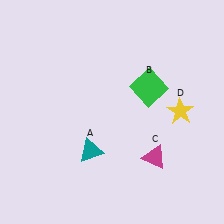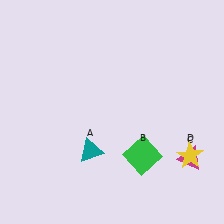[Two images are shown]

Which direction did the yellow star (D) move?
The yellow star (D) moved down.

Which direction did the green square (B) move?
The green square (B) moved down.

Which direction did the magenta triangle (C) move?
The magenta triangle (C) moved right.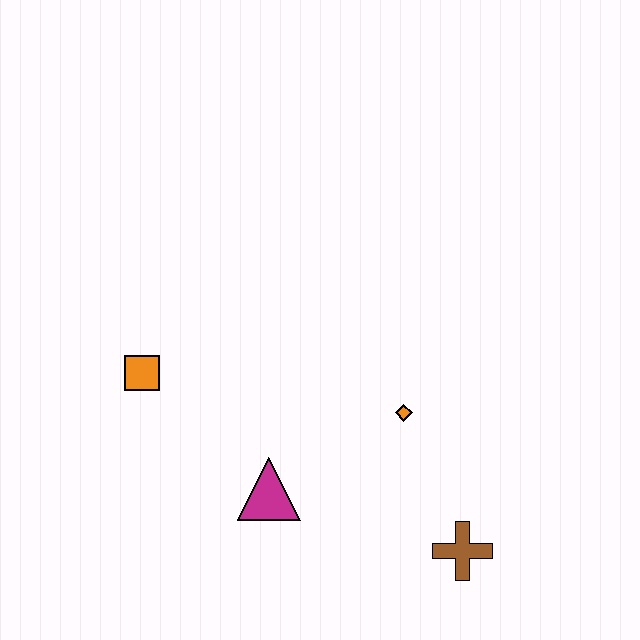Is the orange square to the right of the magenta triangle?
No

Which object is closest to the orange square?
The magenta triangle is closest to the orange square.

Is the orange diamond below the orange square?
Yes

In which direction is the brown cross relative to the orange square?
The brown cross is to the right of the orange square.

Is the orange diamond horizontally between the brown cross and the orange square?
Yes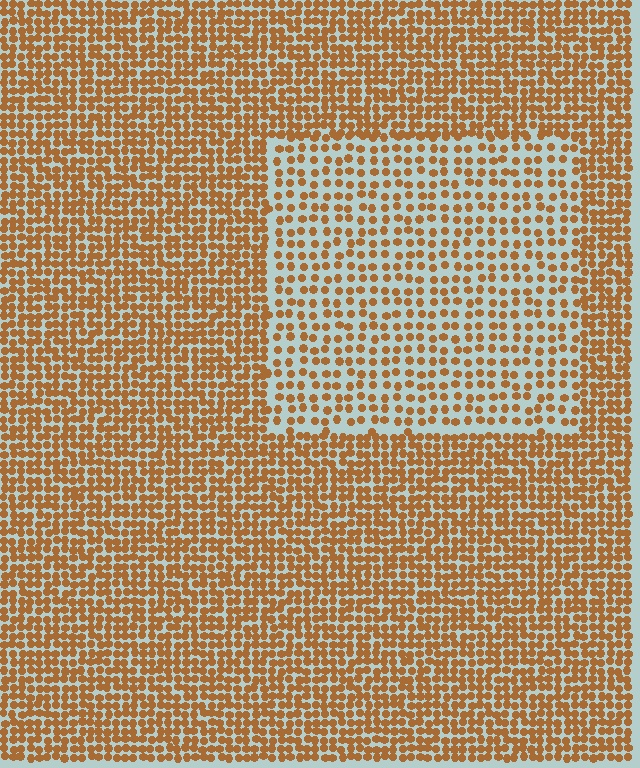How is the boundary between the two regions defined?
The boundary is defined by a change in element density (approximately 1.9x ratio). All elements are the same color, size, and shape.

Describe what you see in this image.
The image contains small brown elements arranged at two different densities. A rectangle-shaped region is visible where the elements are less densely packed than the surrounding area.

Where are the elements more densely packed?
The elements are more densely packed outside the rectangle boundary.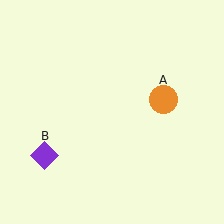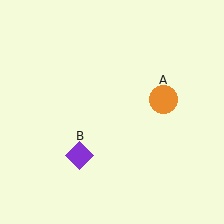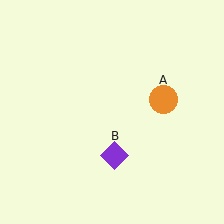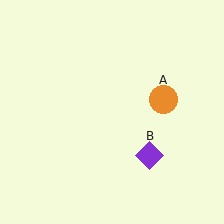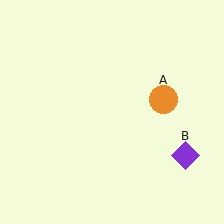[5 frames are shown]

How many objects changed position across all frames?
1 object changed position: purple diamond (object B).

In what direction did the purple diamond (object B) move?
The purple diamond (object B) moved right.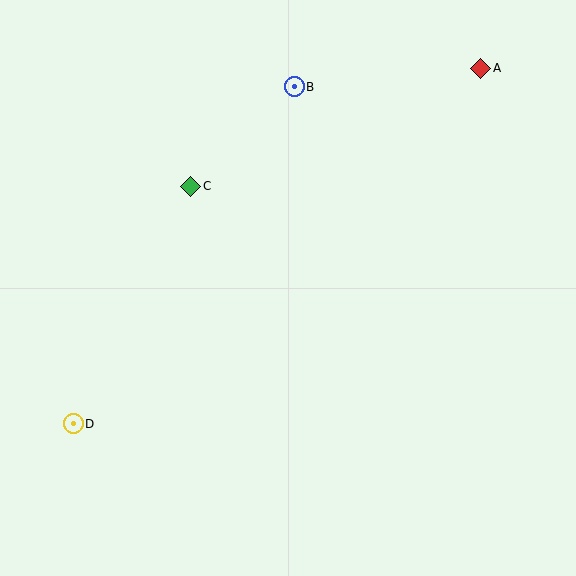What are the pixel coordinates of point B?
Point B is at (294, 87).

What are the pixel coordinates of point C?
Point C is at (191, 186).